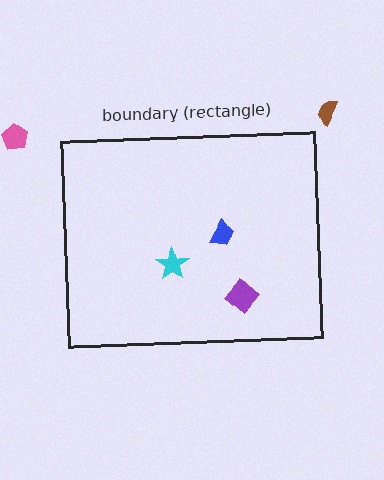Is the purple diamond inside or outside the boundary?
Inside.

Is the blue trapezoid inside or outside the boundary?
Inside.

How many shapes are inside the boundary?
3 inside, 2 outside.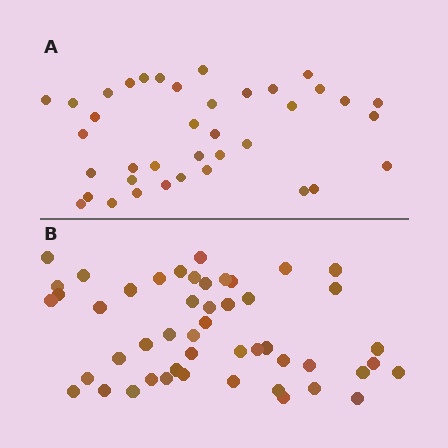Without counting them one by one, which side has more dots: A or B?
Region B (the bottom region) has more dots.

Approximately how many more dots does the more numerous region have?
Region B has roughly 12 or so more dots than region A.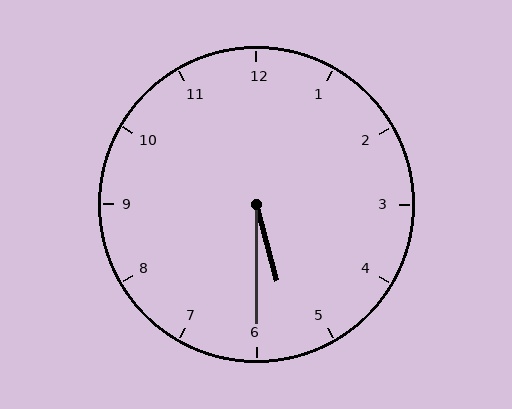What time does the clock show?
5:30.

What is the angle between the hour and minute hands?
Approximately 15 degrees.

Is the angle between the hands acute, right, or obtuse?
It is acute.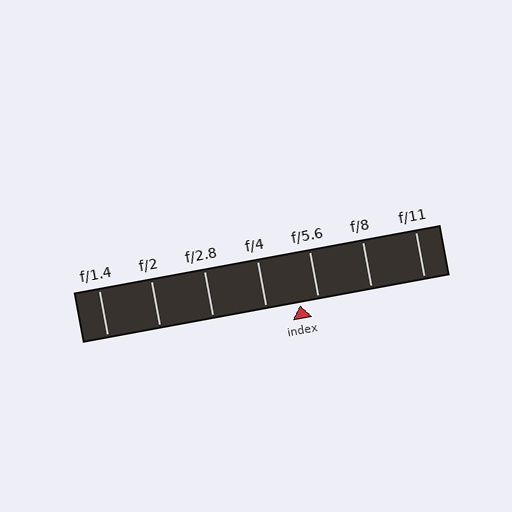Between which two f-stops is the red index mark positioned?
The index mark is between f/4 and f/5.6.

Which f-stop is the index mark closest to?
The index mark is closest to f/5.6.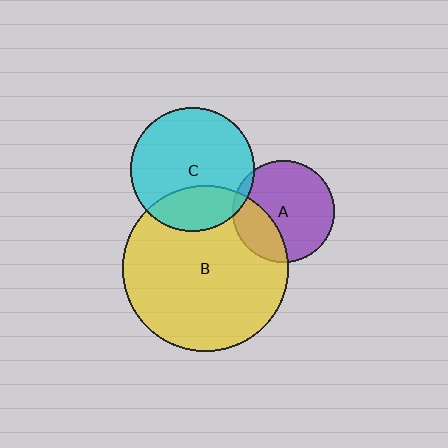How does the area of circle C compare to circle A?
Approximately 1.5 times.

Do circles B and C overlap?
Yes.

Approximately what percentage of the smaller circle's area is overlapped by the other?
Approximately 25%.